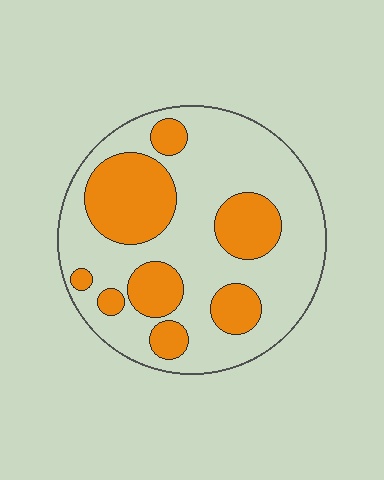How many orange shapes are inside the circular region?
8.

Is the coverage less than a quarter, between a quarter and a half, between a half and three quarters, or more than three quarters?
Between a quarter and a half.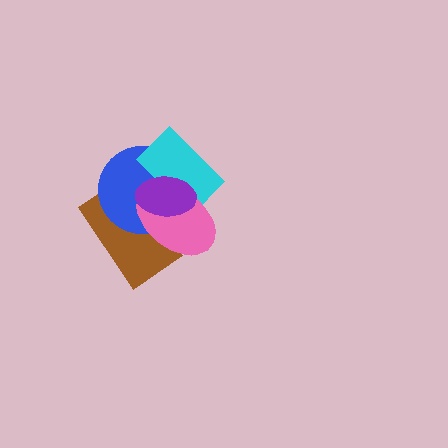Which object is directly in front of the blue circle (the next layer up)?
The cyan rectangle is directly in front of the blue circle.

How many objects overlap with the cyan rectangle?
4 objects overlap with the cyan rectangle.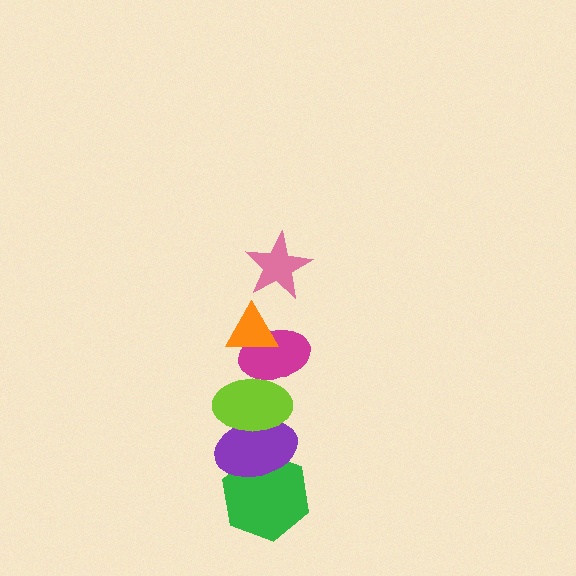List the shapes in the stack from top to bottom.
From top to bottom: the pink star, the orange triangle, the magenta ellipse, the lime ellipse, the purple ellipse, the green hexagon.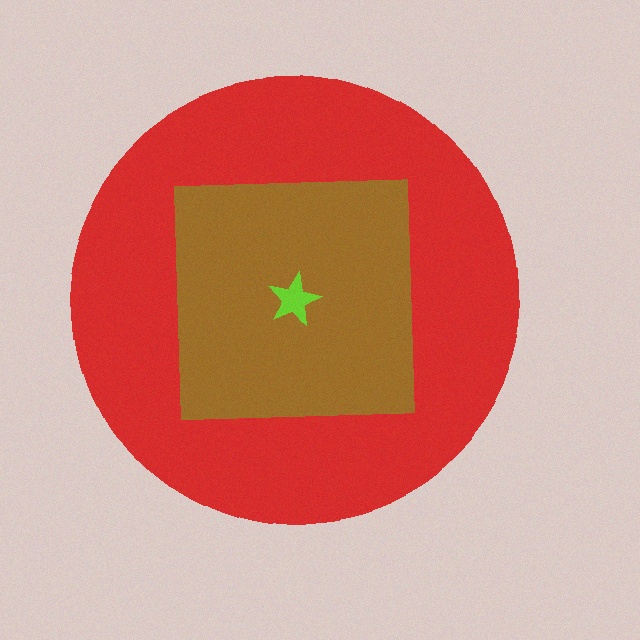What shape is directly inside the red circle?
The brown square.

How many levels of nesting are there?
3.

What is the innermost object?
The lime star.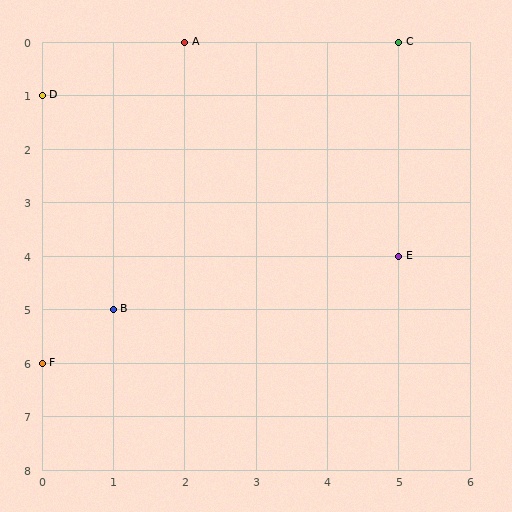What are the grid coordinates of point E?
Point E is at grid coordinates (5, 4).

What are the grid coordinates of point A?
Point A is at grid coordinates (2, 0).